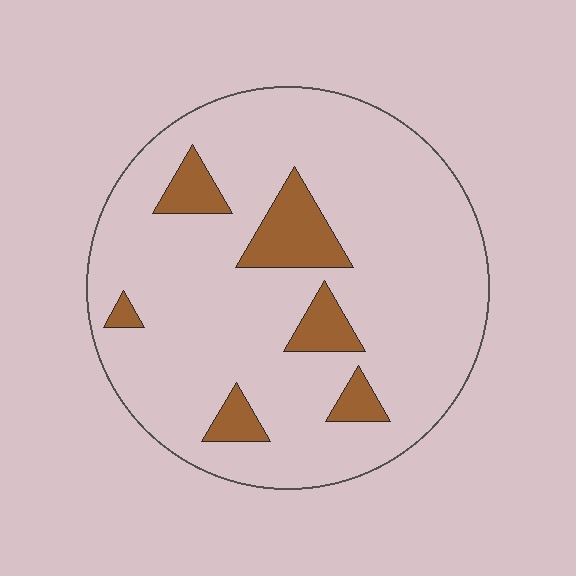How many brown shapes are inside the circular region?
6.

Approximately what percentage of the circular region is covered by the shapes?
Approximately 15%.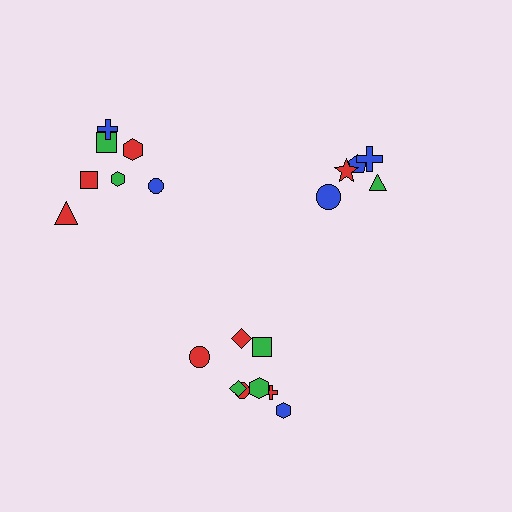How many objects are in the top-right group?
There are 5 objects.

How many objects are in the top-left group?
There are 7 objects.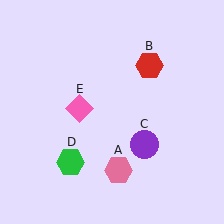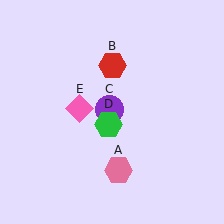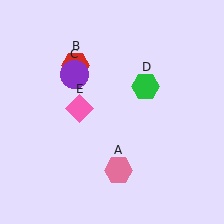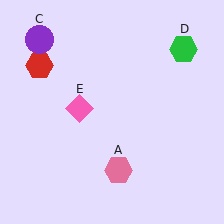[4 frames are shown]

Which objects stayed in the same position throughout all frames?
Pink hexagon (object A) and pink diamond (object E) remained stationary.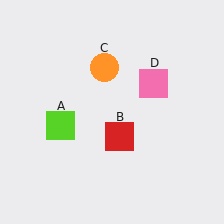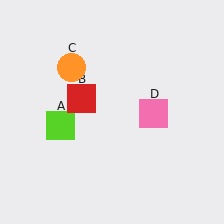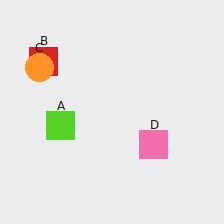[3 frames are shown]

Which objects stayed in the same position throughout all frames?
Lime square (object A) remained stationary.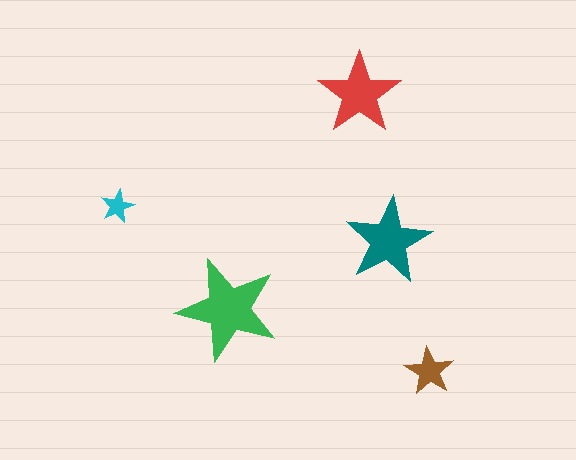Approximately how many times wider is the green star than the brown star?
About 2 times wider.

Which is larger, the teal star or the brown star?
The teal one.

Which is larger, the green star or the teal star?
The green one.